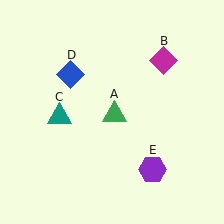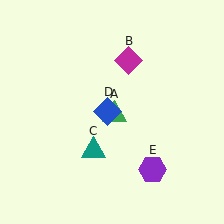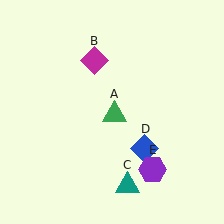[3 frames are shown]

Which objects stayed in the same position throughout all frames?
Green triangle (object A) and purple hexagon (object E) remained stationary.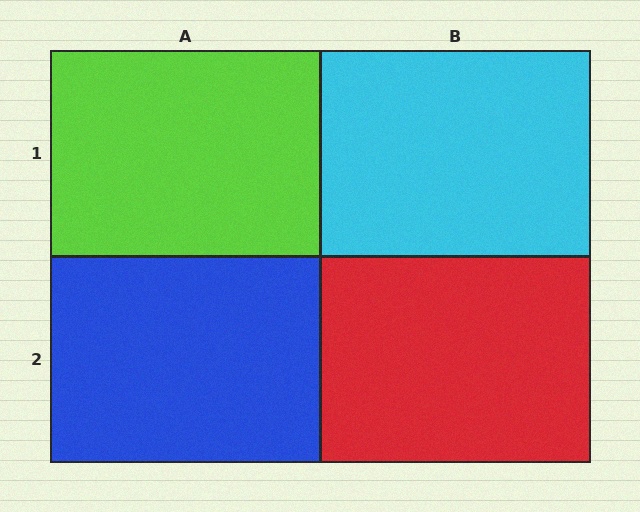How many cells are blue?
1 cell is blue.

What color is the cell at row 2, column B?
Red.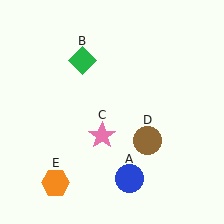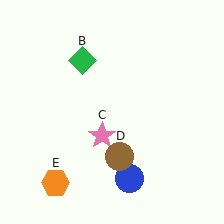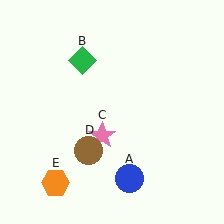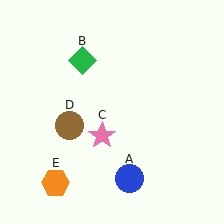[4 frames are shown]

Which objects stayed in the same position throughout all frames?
Blue circle (object A) and green diamond (object B) and pink star (object C) and orange hexagon (object E) remained stationary.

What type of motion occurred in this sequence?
The brown circle (object D) rotated clockwise around the center of the scene.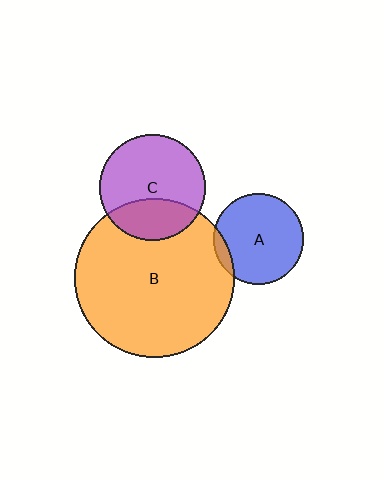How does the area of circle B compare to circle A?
Approximately 3.1 times.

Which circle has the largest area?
Circle B (orange).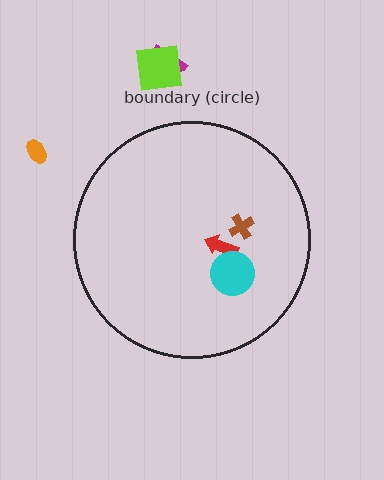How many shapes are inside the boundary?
3 inside, 3 outside.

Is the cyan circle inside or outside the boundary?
Inside.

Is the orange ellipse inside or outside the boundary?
Outside.